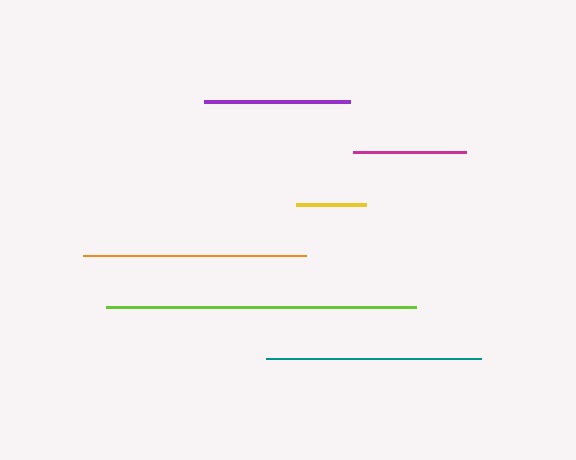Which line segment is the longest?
The lime line is the longest at approximately 309 pixels.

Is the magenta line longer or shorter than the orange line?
The orange line is longer than the magenta line.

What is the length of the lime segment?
The lime segment is approximately 309 pixels long.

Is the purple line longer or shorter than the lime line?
The lime line is longer than the purple line.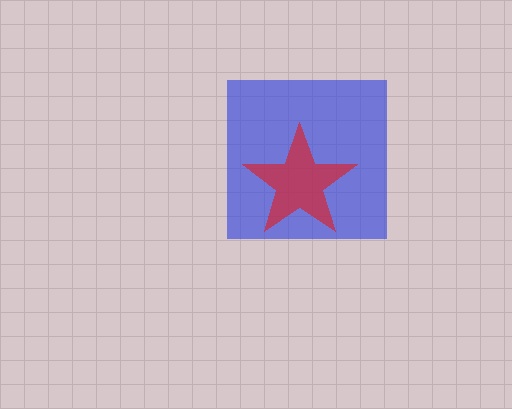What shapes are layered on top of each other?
The layered shapes are: a blue square, a red star.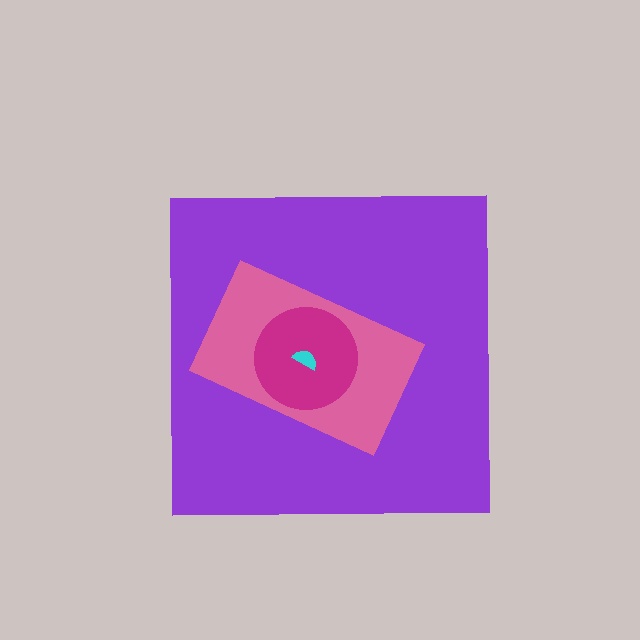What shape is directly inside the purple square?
The pink rectangle.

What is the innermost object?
The cyan semicircle.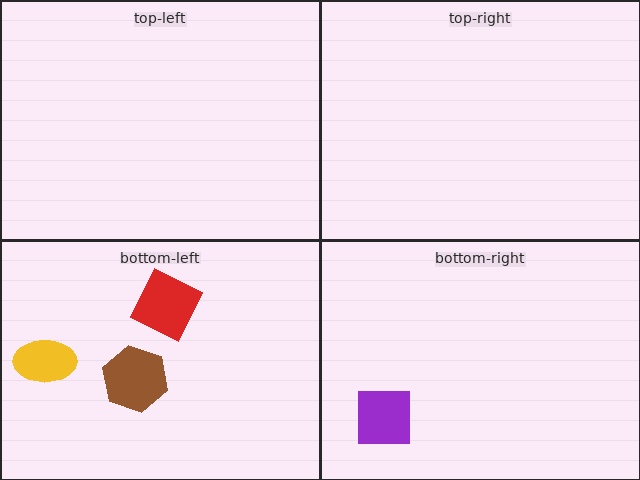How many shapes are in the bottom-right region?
1.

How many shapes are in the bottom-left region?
3.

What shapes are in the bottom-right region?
The purple square.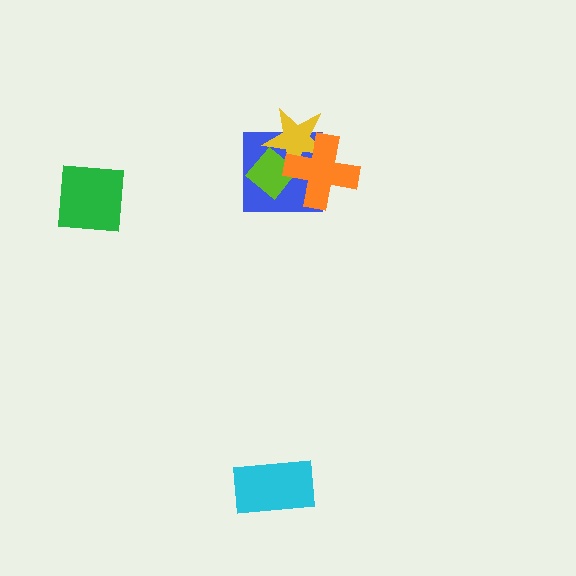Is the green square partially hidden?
No, no other shape covers it.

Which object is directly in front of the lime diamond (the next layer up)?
The yellow star is directly in front of the lime diamond.